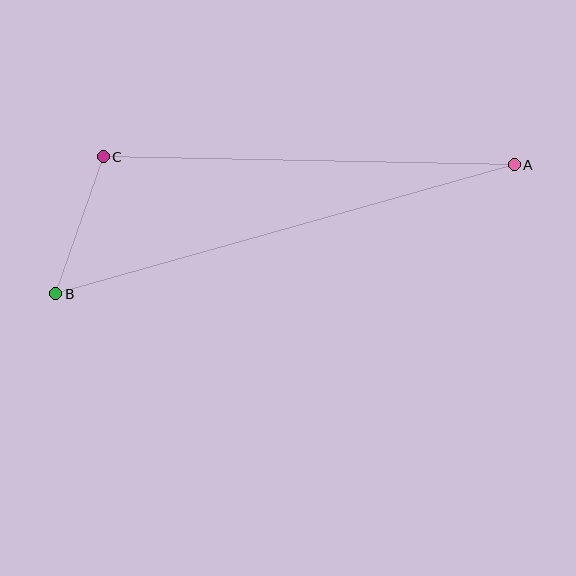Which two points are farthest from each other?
Points A and B are farthest from each other.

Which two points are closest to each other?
Points B and C are closest to each other.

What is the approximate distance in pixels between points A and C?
The distance between A and C is approximately 411 pixels.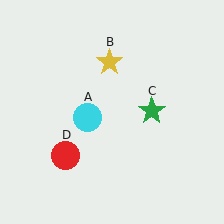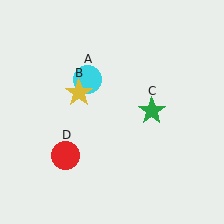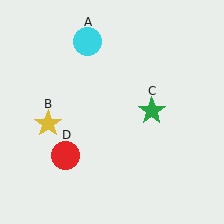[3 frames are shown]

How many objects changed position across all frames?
2 objects changed position: cyan circle (object A), yellow star (object B).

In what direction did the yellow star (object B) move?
The yellow star (object B) moved down and to the left.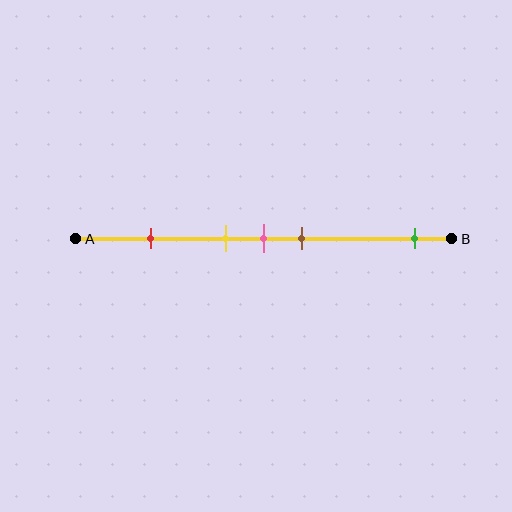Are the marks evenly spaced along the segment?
No, the marks are not evenly spaced.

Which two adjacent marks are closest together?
The yellow and pink marks are the closest adjacent pair.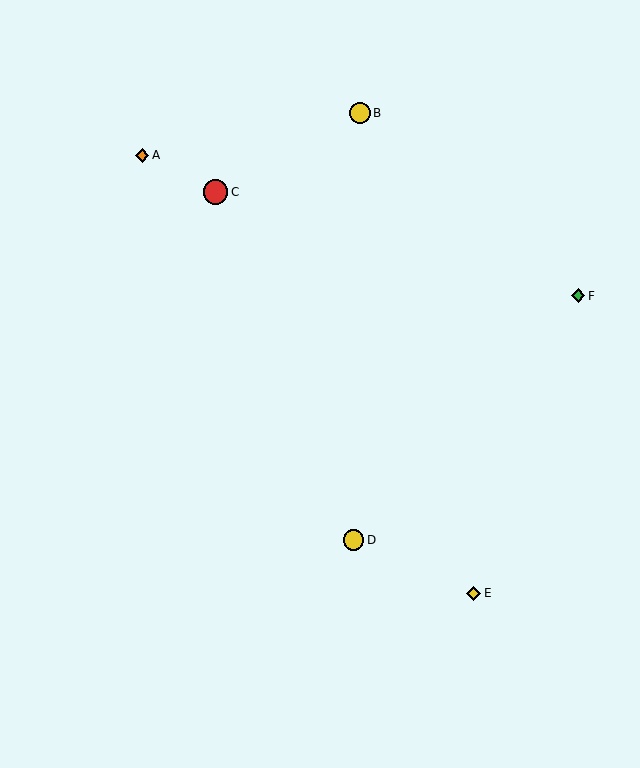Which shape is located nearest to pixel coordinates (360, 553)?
The yellow circle (labeled D) at (354, 540) is nearest to that location.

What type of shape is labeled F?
Shape F is a green diamond.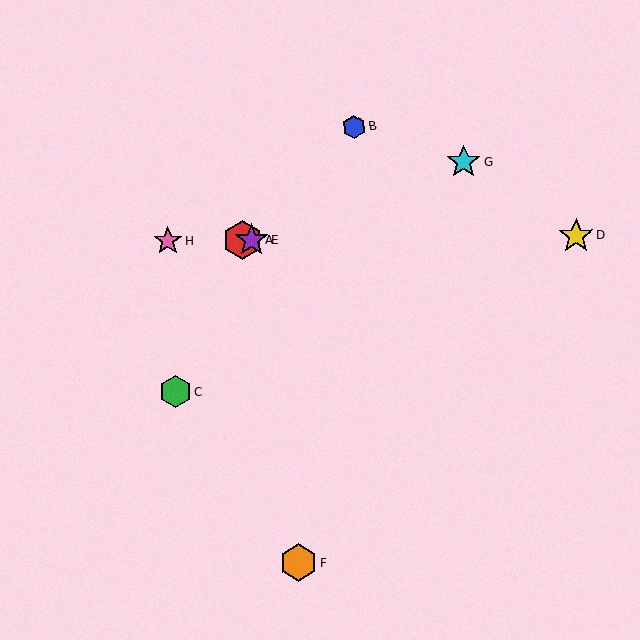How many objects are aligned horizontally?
4 objects (A, D, E, H) are aligned horizontally.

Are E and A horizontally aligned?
Yes, both are at y≈240.